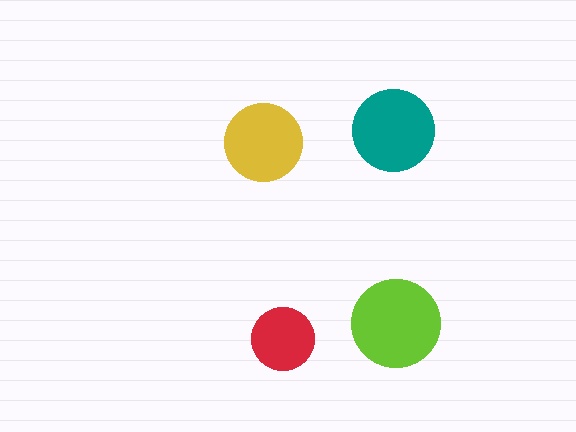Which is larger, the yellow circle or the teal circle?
The teal one.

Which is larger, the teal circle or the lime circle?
The lime one.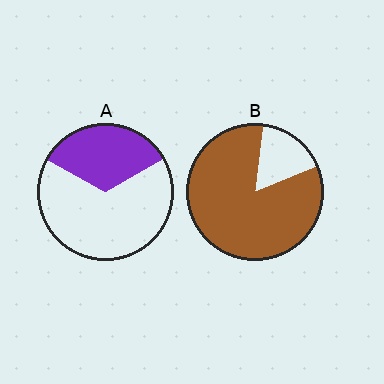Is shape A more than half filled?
No.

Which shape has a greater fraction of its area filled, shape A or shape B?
Shape B.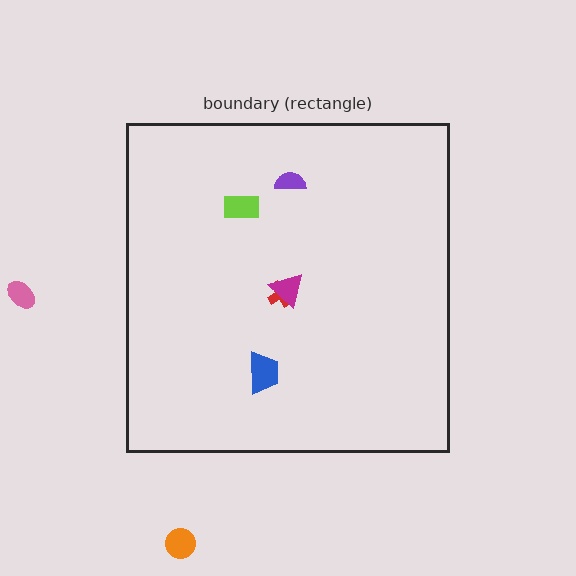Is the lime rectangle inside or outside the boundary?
Inside.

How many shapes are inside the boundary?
5 inside, 2 outside.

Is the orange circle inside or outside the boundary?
Outside.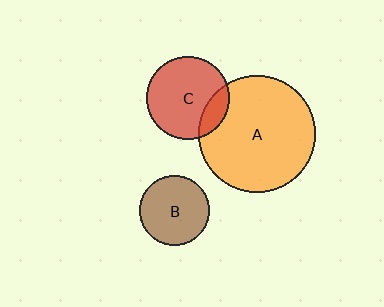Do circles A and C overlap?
Yes.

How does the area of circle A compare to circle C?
Approximately 2.0 times.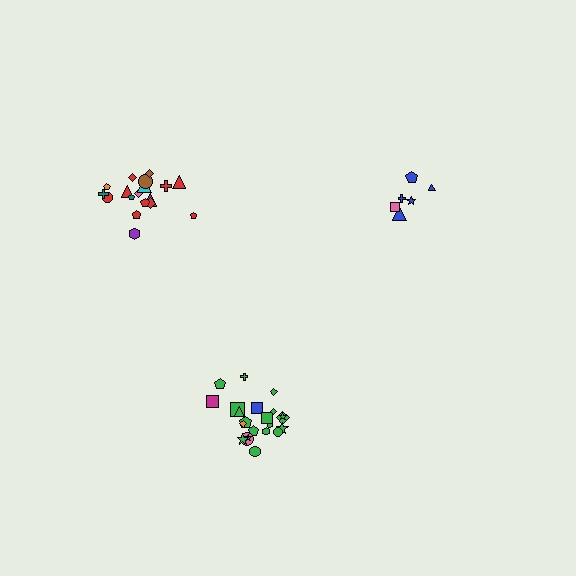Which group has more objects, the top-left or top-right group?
The top-left group.